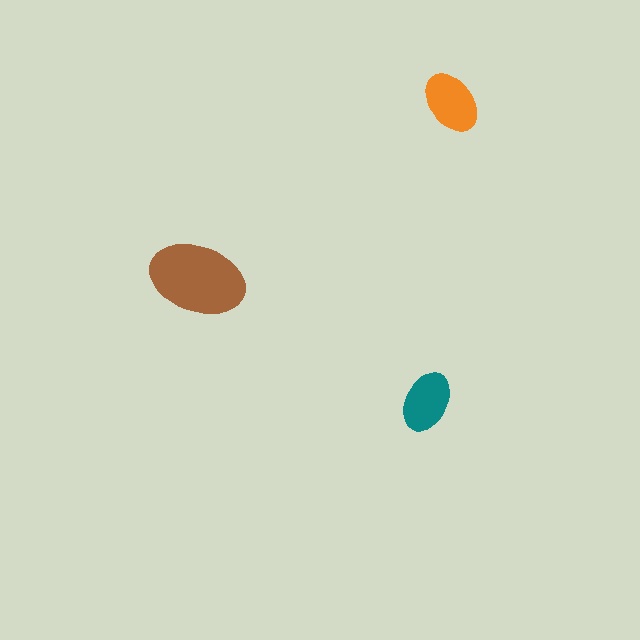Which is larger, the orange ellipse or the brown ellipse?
The brown one.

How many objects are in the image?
There are 3 objects in the image.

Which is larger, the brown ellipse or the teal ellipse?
The brown one.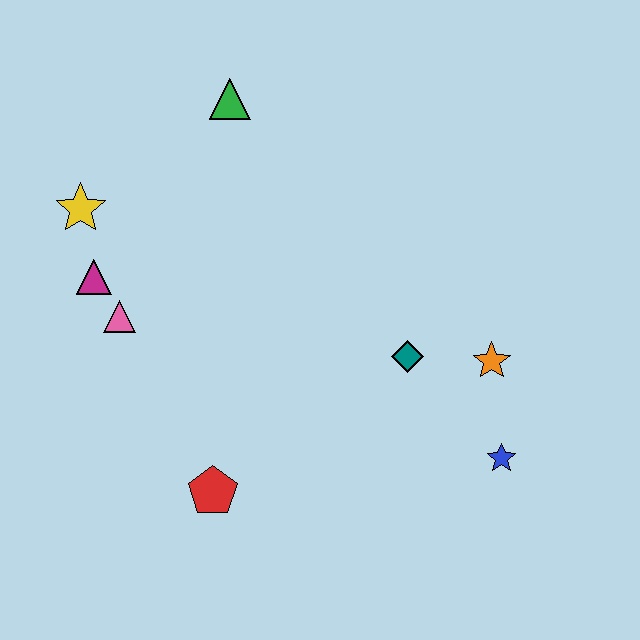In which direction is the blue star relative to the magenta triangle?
The blue star is to the right of the magenta triangle.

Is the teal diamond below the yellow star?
Yes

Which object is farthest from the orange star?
The yellow star is farthest from the orange star.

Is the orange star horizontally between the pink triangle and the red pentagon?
No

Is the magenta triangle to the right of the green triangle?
No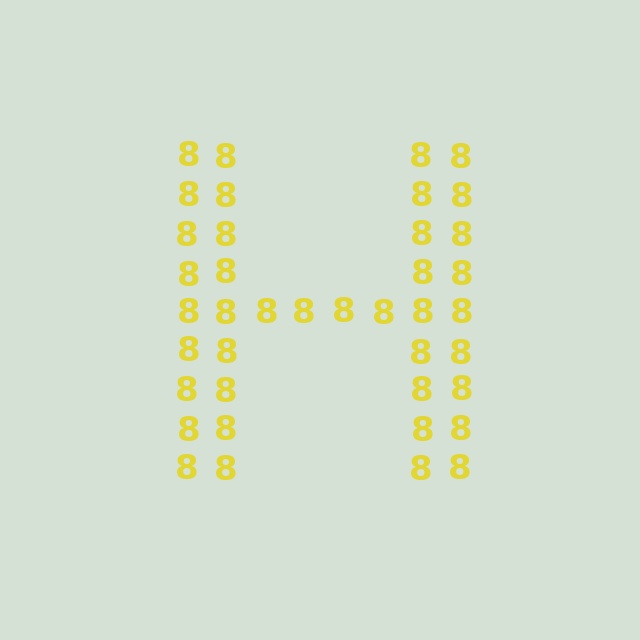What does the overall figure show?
The overall figure shows the letter H.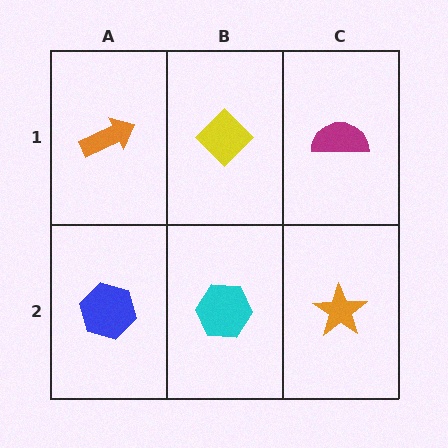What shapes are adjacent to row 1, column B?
A cyan hexagon (row 2, column B), an orange arrow (row 1, column A), a magenta semicircle (row 1, column C).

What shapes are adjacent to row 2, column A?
An orange arrow (row 1, column A), a cyan hexagon (row 2, column B).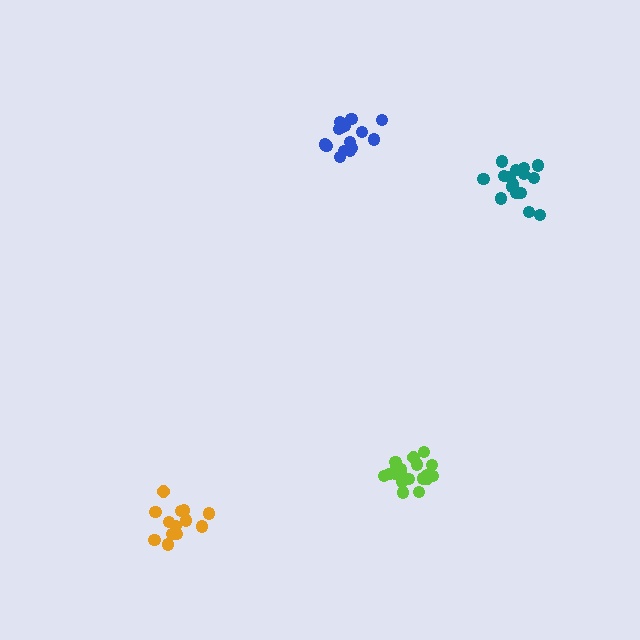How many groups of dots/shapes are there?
There are 4 groups.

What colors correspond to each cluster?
The clusters are colored: blue, orange, lime, teal.